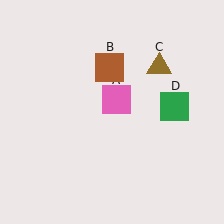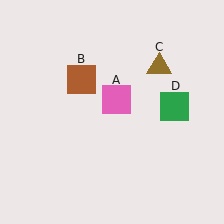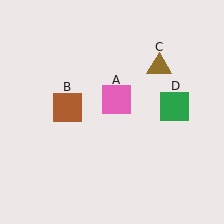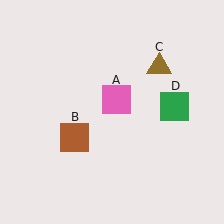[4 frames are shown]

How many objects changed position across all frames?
1 object changed position: brown square (object B).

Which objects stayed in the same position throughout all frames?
Pink square (object A) and brown triangle (object C) and green square (object D) remained stationary.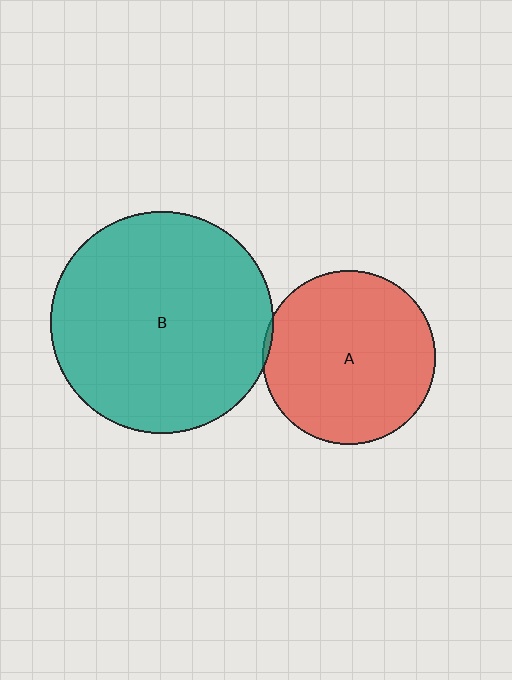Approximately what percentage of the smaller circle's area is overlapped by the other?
Approximately 5%.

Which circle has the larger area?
Circle B (teal).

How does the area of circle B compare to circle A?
Approximately 1.6 times.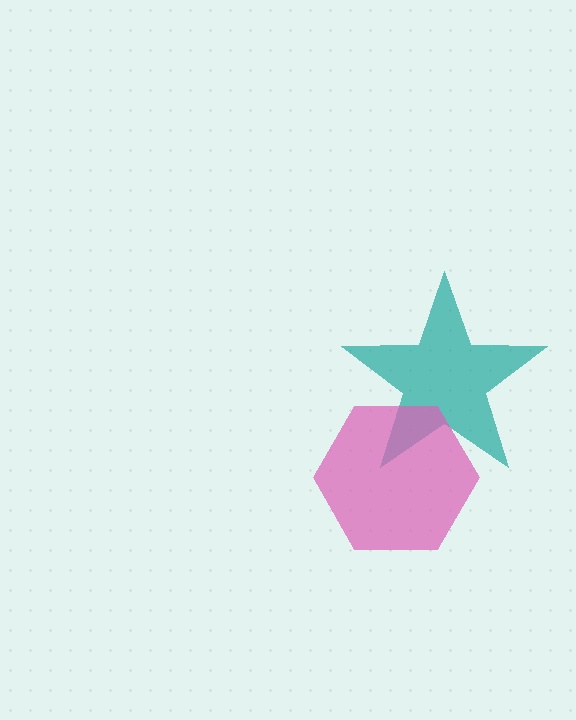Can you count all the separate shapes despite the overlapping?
Yes, there are 2 separate shapes.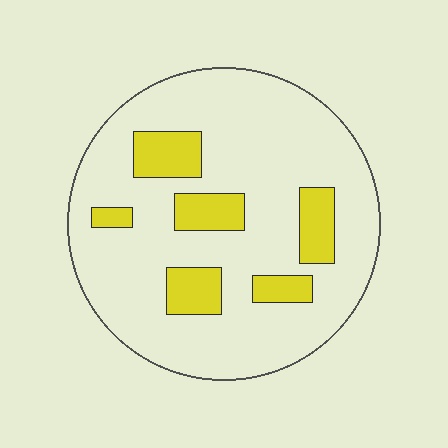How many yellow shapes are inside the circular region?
6.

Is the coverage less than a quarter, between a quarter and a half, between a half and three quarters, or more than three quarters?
Less than a quarter.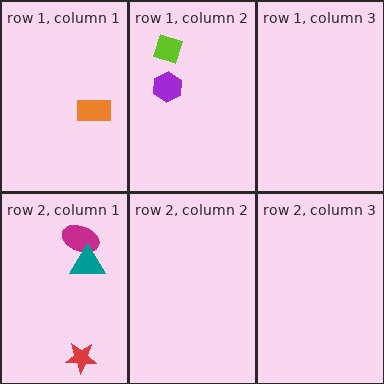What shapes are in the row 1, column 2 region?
The lime diamond, the purple hexagon.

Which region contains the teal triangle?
The row 2, column 1 region.